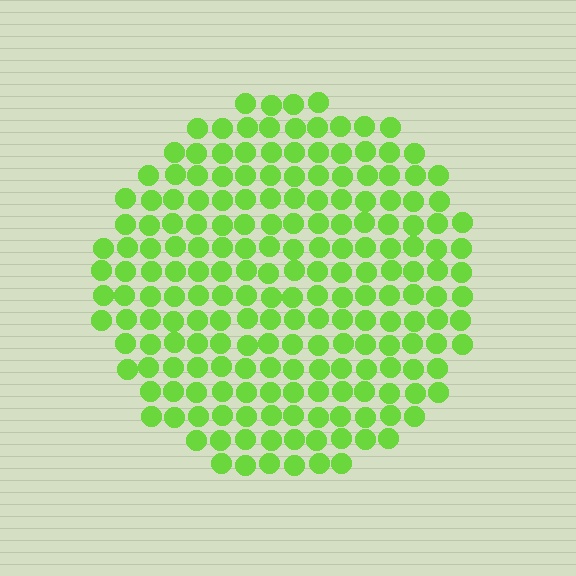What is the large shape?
The large shape is a circle.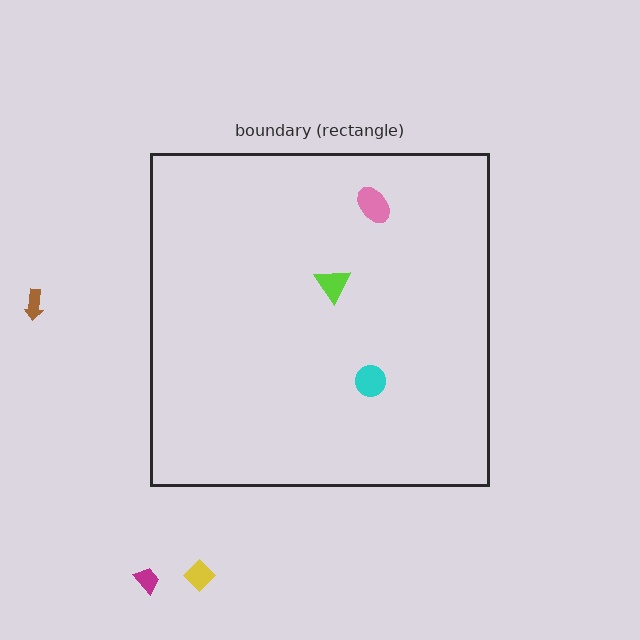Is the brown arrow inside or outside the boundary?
Outside.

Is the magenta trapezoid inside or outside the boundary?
Outside.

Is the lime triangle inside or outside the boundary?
Inside.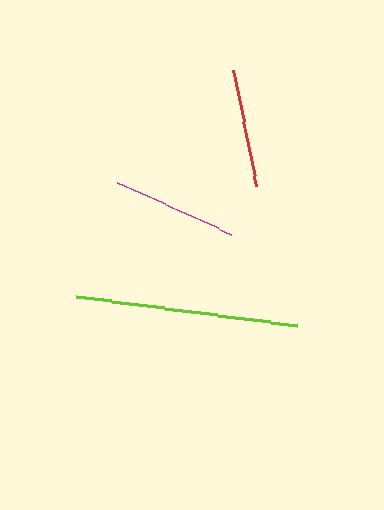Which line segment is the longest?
The lime line is the longest at approximately 222 pixels.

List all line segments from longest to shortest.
From longest to shortest: lime, magenta, red.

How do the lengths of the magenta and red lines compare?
The magenta and red lines are approximately the same length.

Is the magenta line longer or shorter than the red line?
The magenta line is longer than the red line.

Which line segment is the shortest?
The red line is the shortest at approximately 119 pixels.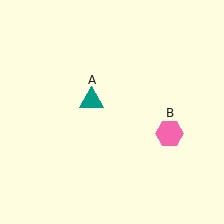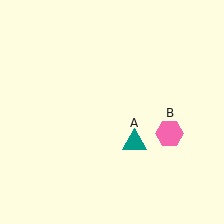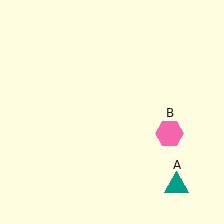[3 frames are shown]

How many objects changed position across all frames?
1 object changed position: teal triangle (object A).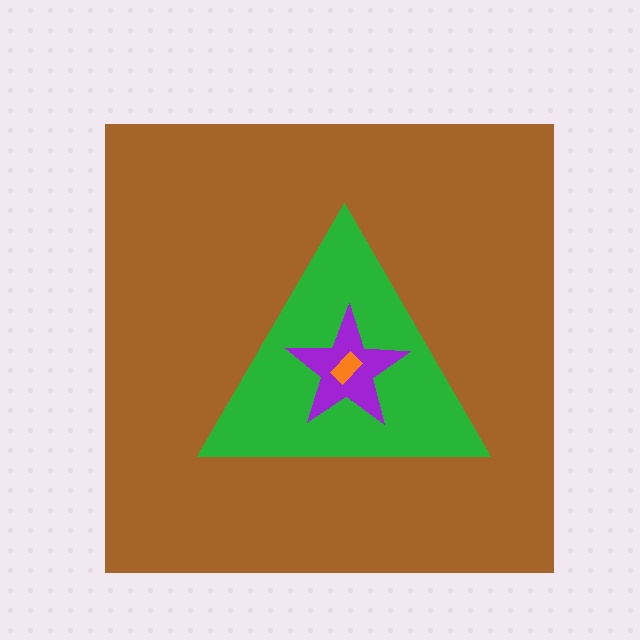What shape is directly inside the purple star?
The orange rectangle.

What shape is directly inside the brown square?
The green triangle.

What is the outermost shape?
The brown square.